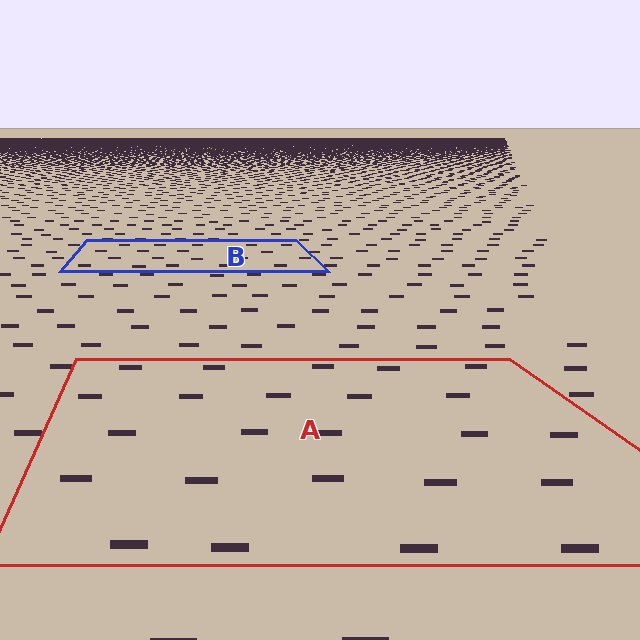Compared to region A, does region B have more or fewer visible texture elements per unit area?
Region B has more texture elements per unit area — they are packed more densely because it is farther away.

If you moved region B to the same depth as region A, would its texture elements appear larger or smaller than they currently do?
They would appear larger. At a closer depth, the same texture elements are projected at a bigger on-screen size.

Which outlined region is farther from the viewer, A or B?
Region B is farther from the viewer — the texture elements inside it appear smaller and more densely packed.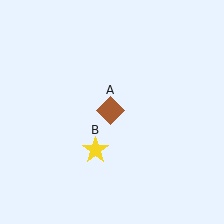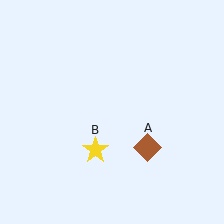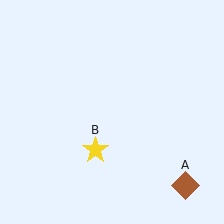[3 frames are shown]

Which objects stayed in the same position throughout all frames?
Yellow star (object B) remained stationary.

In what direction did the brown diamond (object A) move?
The brown diamond (object A) moved down and to the right.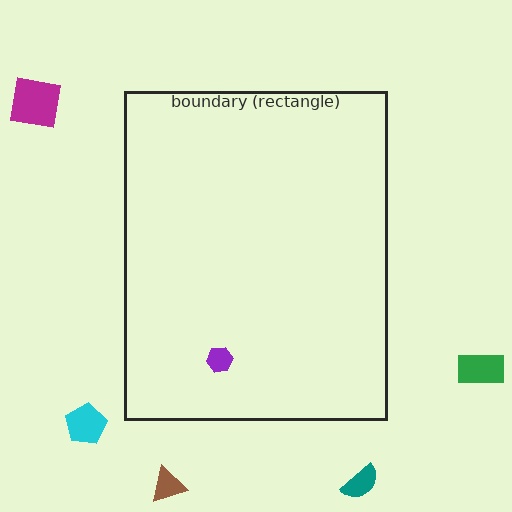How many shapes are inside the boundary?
1 inside, 5 outside.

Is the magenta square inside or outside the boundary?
Outside.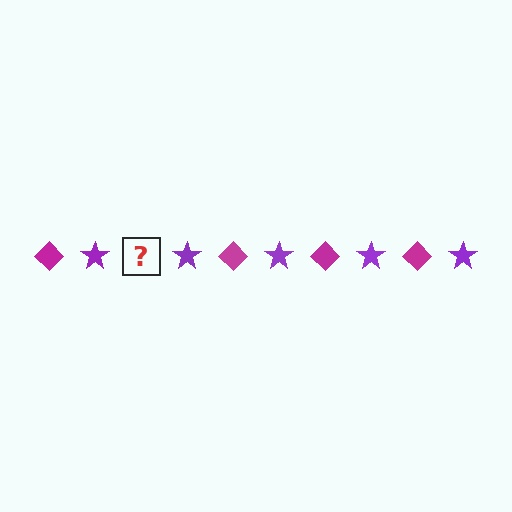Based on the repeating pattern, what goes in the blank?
The blank should be a magenta diamond.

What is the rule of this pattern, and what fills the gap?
The rule is that the pattern alternates between magenta diamond and purple star. The gap should be filled with a magenta diamond.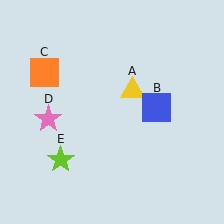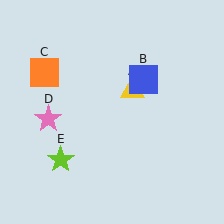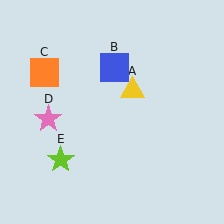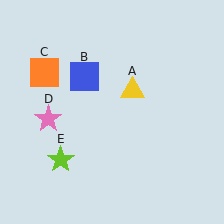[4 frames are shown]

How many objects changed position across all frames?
1 object changed position: blue square (object B).